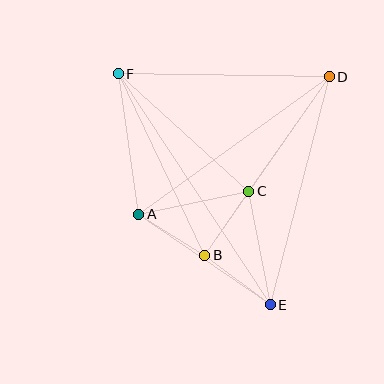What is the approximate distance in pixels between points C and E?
The distance between C and E is approximately 116 pixels.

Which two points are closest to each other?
Points A and B are closest to each other.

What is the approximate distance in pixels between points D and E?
The distance between D and E is approximately 236 pixels.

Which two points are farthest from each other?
Points E and F are farthest from each other.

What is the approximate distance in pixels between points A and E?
The distance between A and E is approximately 160 pixels.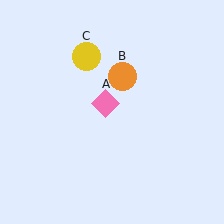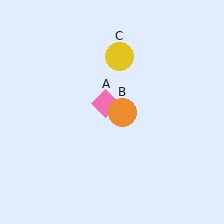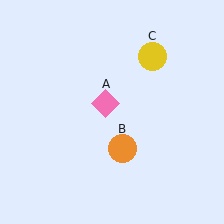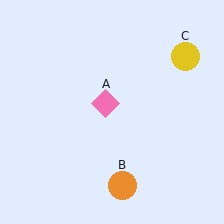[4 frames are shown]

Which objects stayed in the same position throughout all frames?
Pink diamond (object A) remained stationary.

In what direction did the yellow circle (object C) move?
The yellow circle (object C) moved right.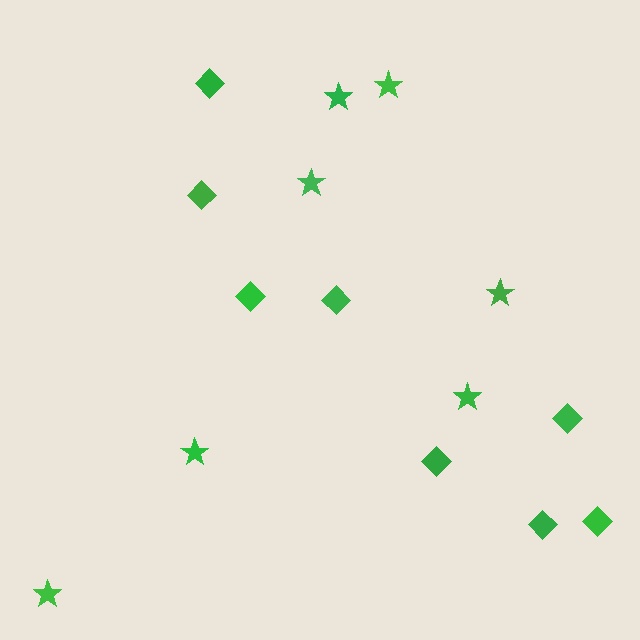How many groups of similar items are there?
There are 2 groups: one group of diamonds (8) and one group of stars (7).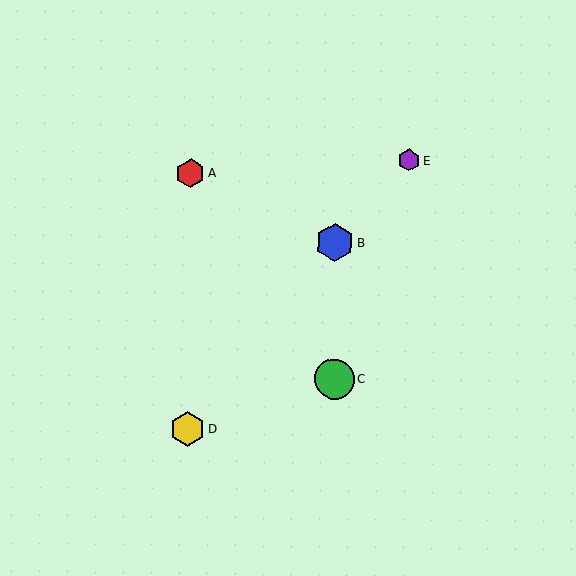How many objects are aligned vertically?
2 objects (A, D) are aligned vertically.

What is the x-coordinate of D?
Object D is at x≈187.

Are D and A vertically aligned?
Yes, both are at x≈187.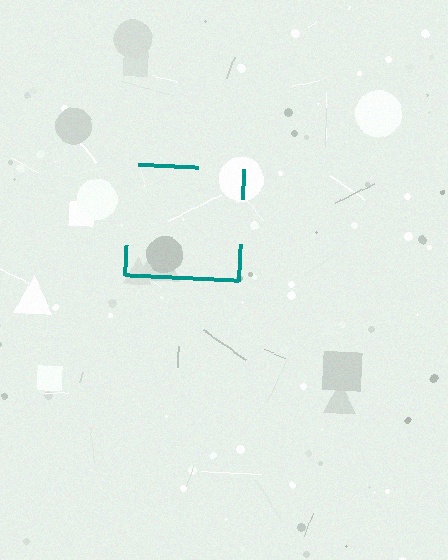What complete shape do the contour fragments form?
The contour fragments form a square.